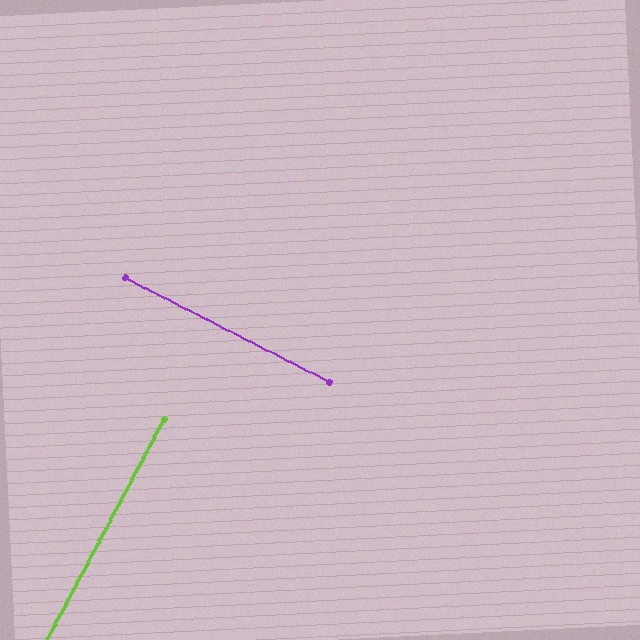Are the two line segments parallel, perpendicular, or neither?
Perpendicular — they meet at approximately 89°.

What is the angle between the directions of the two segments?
Approximately 89 degrees.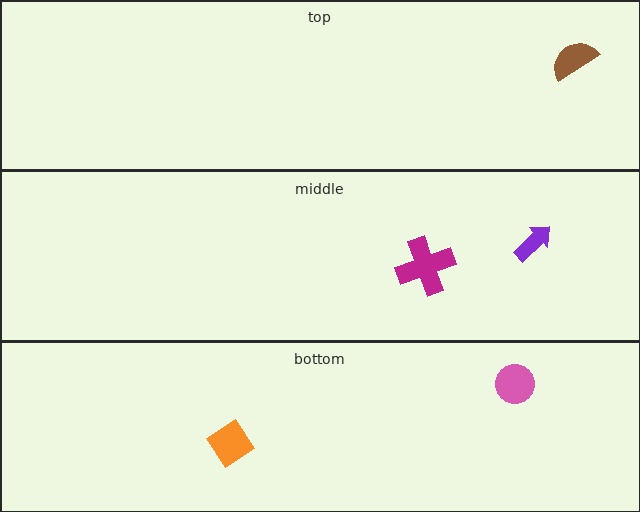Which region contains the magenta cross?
The middle region.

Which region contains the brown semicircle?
The top region.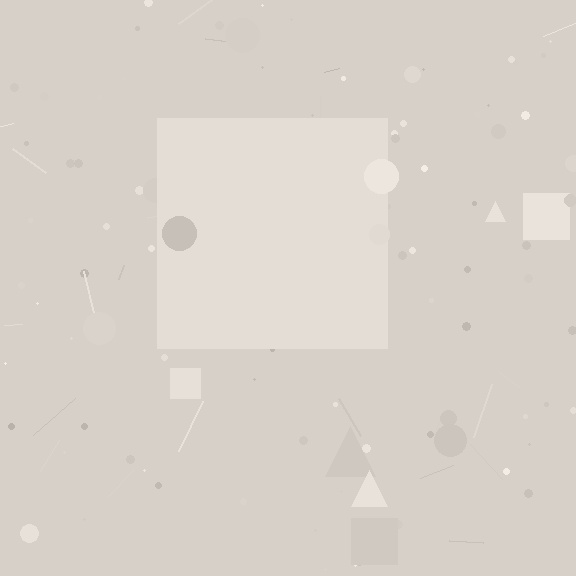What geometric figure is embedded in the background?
A square is embedded in the background.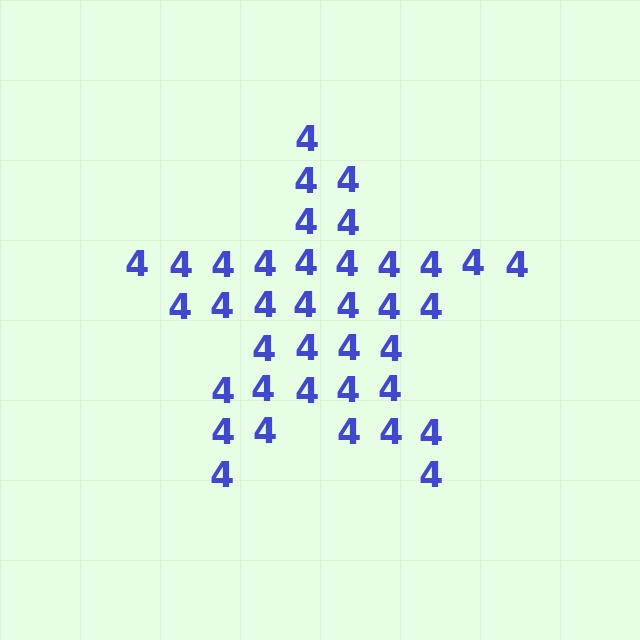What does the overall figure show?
The overall figure shows a star.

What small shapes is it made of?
It is made of small digit 4's.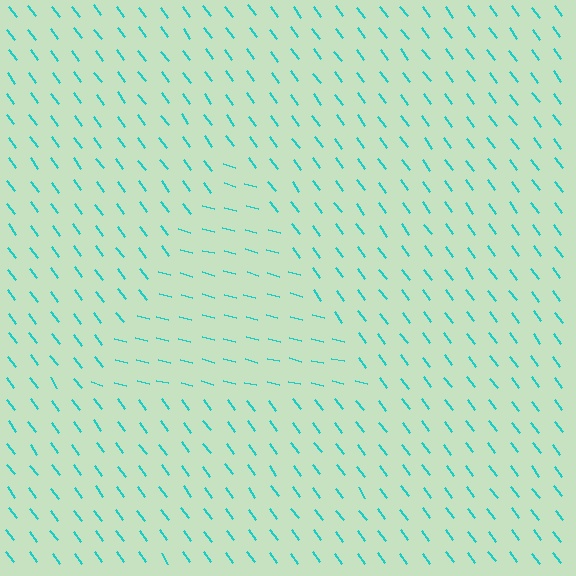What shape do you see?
I see a triangle.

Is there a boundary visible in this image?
Yes, there is a texture boundary formed by a change in line orientation.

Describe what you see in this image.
The image is filled with small cyan line segments. A triangle region in the image has lines oriented differently from the surrounding lines, creating a visible texture boundary.